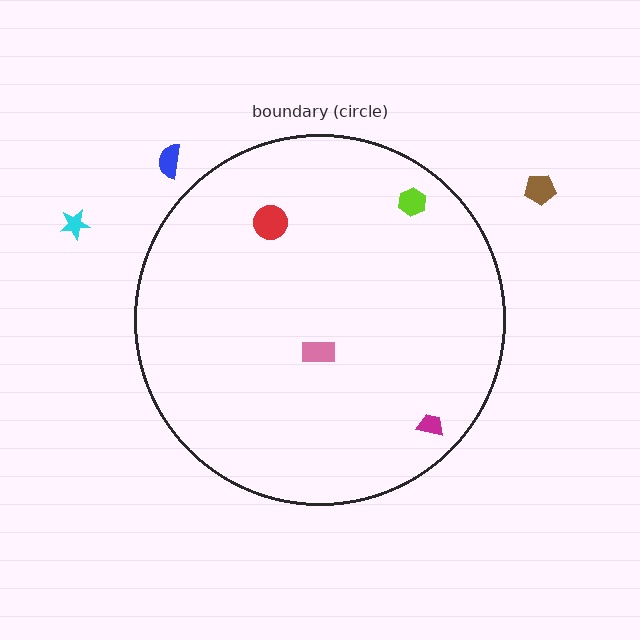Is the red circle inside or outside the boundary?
Inside.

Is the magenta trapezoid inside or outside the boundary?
Inside.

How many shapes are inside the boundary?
4 inside, 3 outside.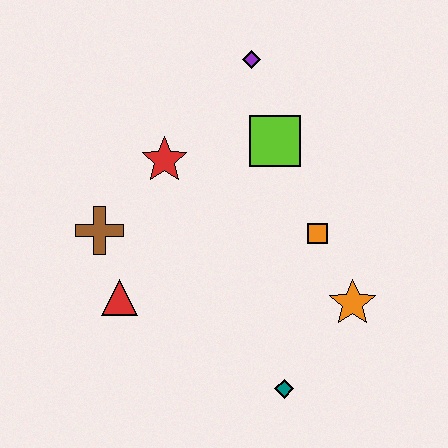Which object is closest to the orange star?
The orange square is closest to the orange star.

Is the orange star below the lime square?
Yes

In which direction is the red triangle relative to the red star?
The red triangle is below the red star.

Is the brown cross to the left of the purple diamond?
Yes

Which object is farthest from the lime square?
The teal diamond is farthest from the lime square.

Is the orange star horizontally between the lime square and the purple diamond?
No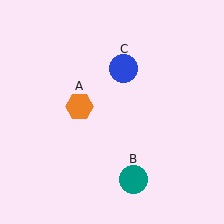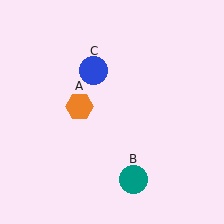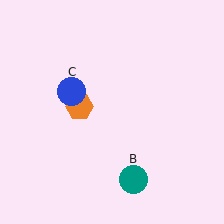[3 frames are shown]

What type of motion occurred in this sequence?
The blue circle (object C) rotated counterclockwise around the center of the scene.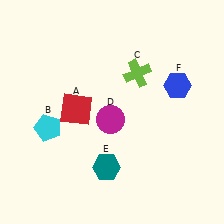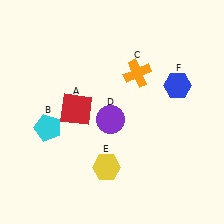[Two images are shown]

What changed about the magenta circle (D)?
In Image 1, D is magenta. In Image 2, it changed to purple.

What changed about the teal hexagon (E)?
In Image 1, E is teal. In Image 2, it changed to yellow.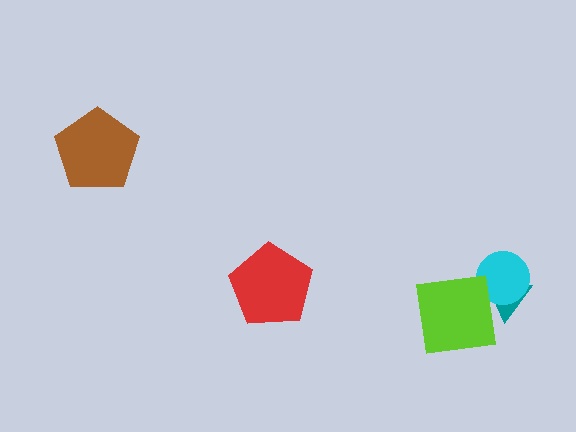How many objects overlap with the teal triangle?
2 objects overlap with the teal triangle.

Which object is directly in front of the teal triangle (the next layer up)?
The cyan circle is directly in front of the teal triangle.